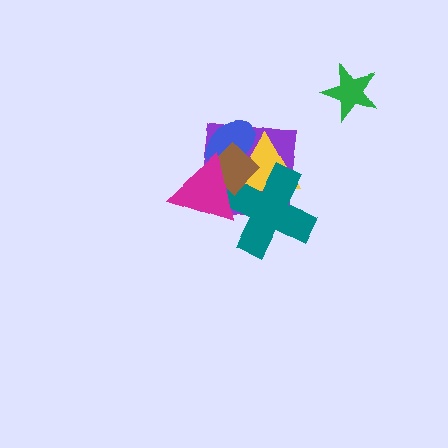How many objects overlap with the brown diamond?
5 objects overlap with the brown diamond.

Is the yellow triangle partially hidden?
Yes, it is partially covered by another shape.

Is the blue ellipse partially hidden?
Yes, it is partially covered by another shape.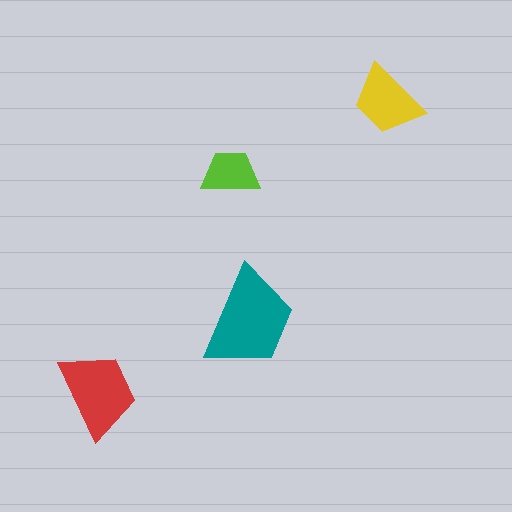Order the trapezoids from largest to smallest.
the teal one, the red one, the yellow one, the lime one.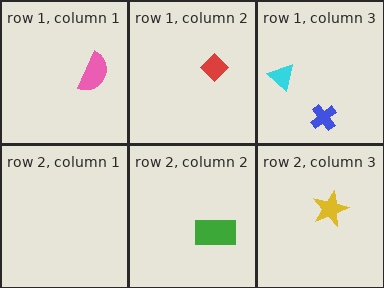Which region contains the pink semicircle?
The row 1, column 1 region.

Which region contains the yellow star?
The row 2, column 3 region.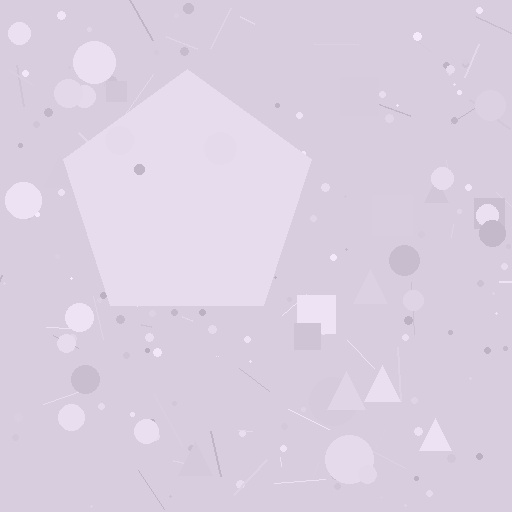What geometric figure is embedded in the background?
A pentagon is embedded in the background.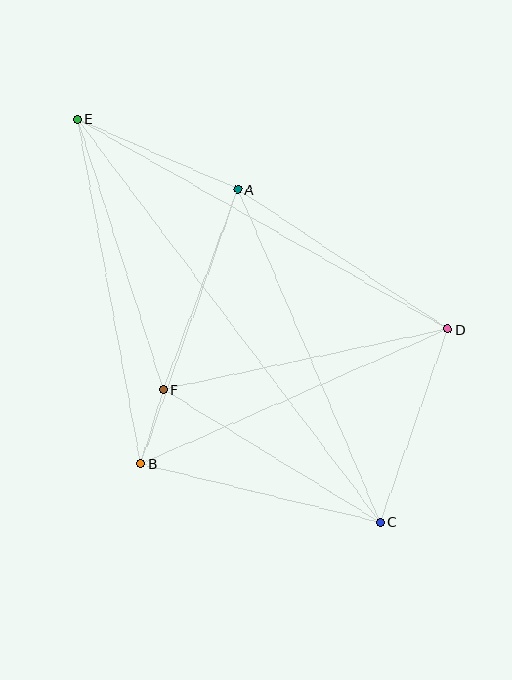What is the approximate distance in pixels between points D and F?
The distance between D and F is approximately 291 pixels.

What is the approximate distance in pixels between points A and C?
The distance between A and C is approximately 362 pixels.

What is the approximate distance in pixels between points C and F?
The distance between C and F is approximately 254 pixels.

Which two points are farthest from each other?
Points C and E are farthest from each other.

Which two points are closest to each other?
Points B and F are closest to each other.